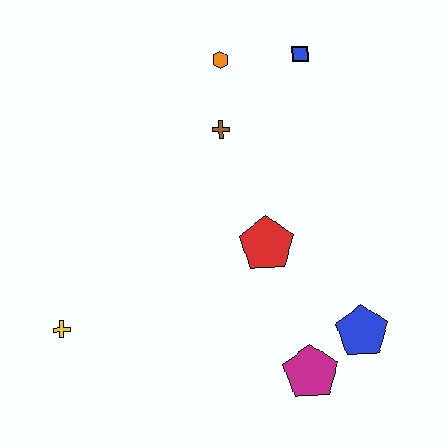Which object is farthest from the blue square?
The yellow cross is farthest from the blue square.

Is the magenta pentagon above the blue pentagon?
No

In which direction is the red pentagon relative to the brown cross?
The red pentagon is below the brown cross.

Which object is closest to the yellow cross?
The red pentagon is closest to the yellow cross.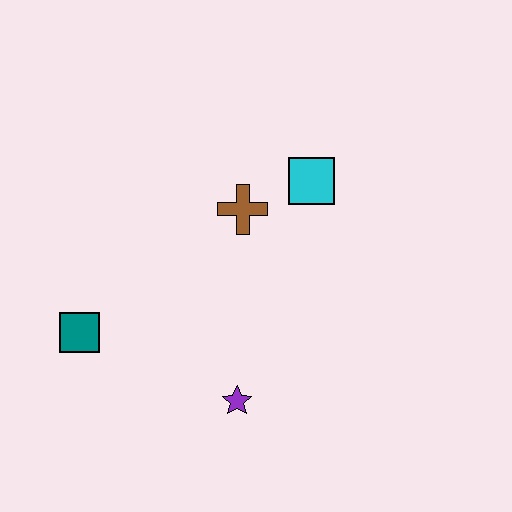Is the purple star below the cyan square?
Yes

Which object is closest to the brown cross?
The cyan square is closest to the brown cross.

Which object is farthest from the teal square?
The cyan square is farthest from the teal square.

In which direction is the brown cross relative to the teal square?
The brown cross is to the right of the teal square.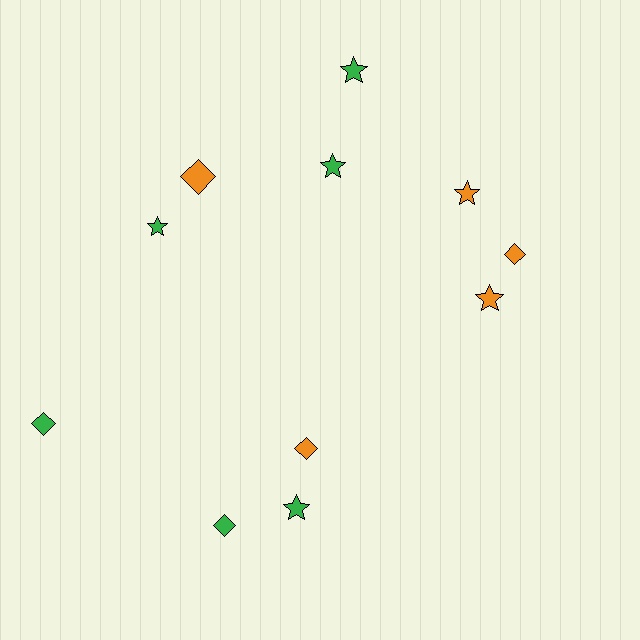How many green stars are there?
There are 4 green stars.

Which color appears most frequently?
Green, with 6 objects.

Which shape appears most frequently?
Star, with 6 objects.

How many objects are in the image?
There are 11 objects.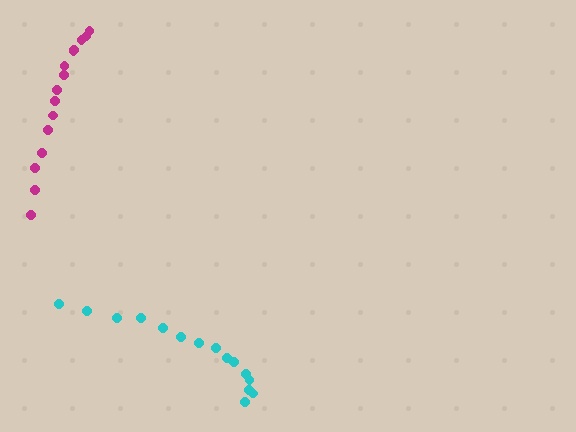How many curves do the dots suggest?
There are 2 distinct paths.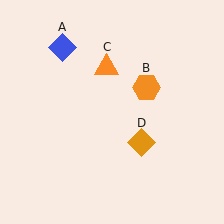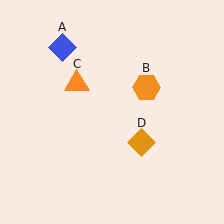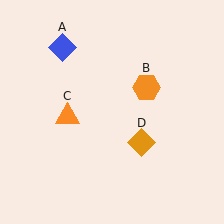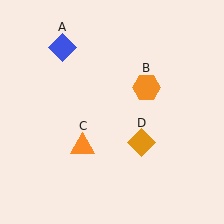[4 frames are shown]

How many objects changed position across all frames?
1 object changed position: orange triangle (object C).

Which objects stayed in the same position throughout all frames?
Blue diamond (object A) and orange hexagon (object B) and orange diamond (object D) remained stationary.